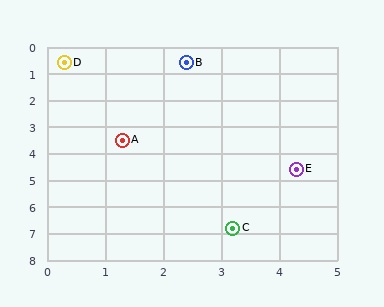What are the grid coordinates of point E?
Point E is at approximately (4.3, 4.6).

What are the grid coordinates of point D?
Point D is at approximately (0.3, 0.6).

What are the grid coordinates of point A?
Point A is at approximately (1.3, 3.5).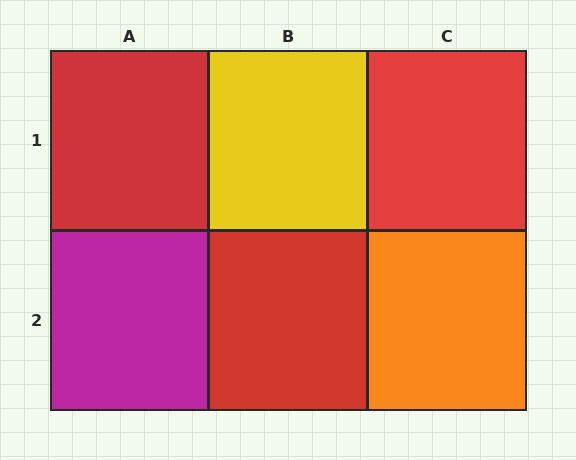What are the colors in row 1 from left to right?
Red, yellow, red.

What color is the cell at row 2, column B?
Red.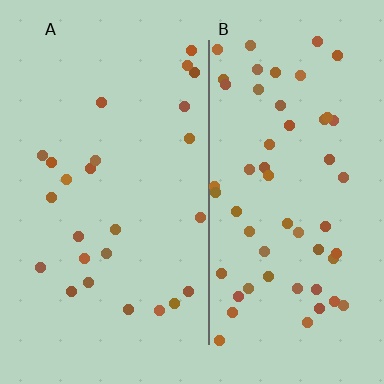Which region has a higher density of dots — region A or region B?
B (the right).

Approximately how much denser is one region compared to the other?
Approximately 2.3× — region B over region A.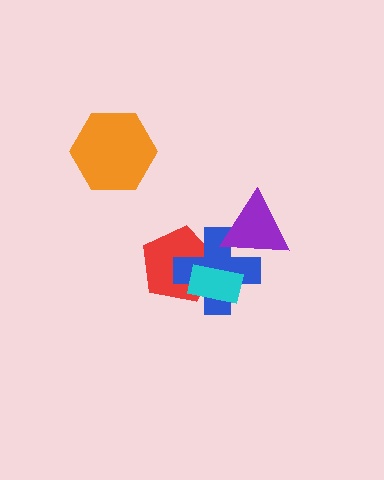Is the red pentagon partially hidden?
Yes, it is partially covered by another shape.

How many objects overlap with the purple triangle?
1 object overlaps with the purple triangle.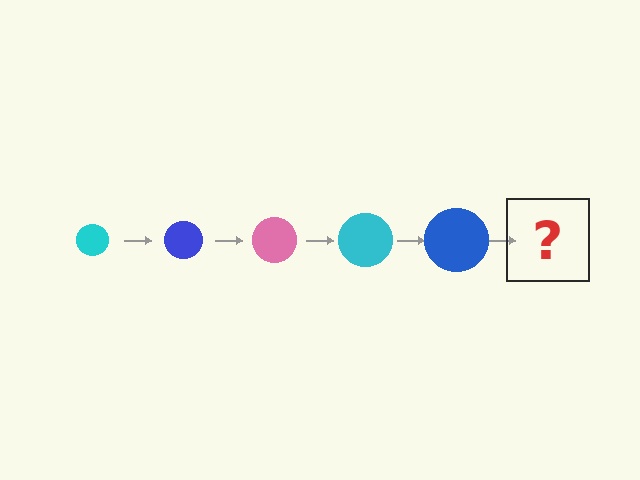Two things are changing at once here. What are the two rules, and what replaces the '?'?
The two rules are that the circle grows larger each step and the color cycles through cyan, blue, and pink. The '?' should be a pink circle, larger than the previous one.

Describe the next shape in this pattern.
It should be a pink circle, larger than the previous one.